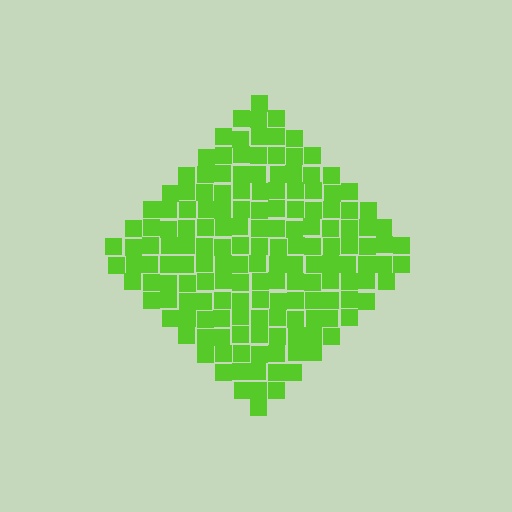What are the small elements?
The small elements are squares.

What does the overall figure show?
The overall figure shows a diamond.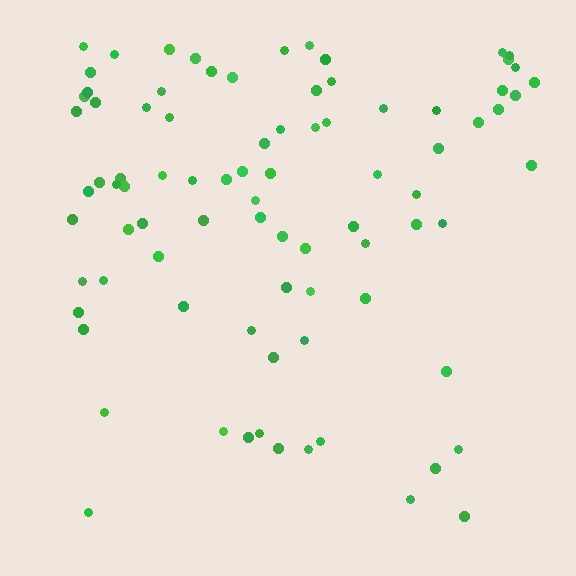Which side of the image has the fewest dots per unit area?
The bottom.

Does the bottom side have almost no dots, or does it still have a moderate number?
Still a moderate number, just noticeably fewer than the top.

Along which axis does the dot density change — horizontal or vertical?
Vertical.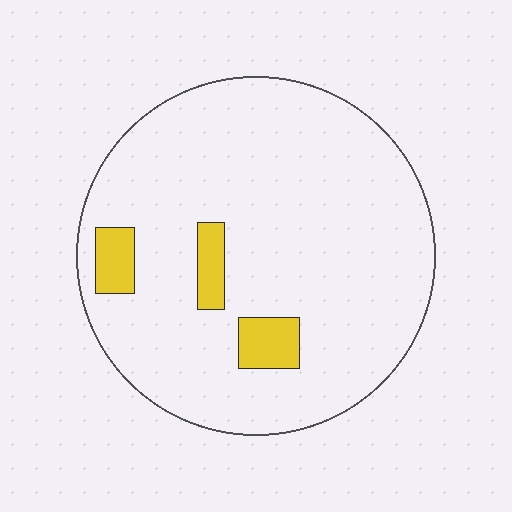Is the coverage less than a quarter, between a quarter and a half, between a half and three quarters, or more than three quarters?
Less than a quarter.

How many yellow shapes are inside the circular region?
3.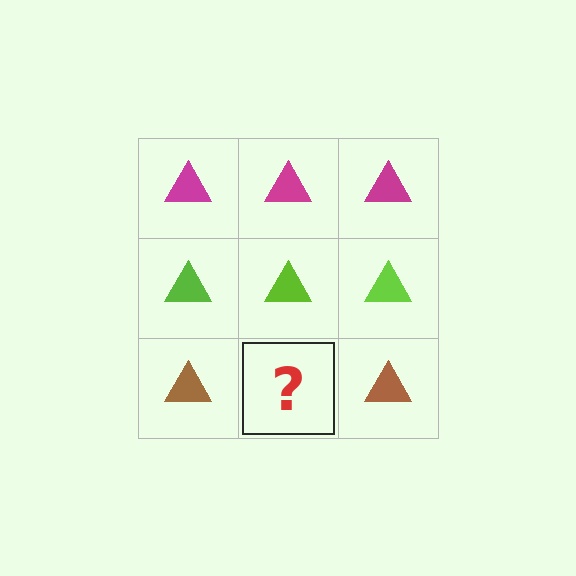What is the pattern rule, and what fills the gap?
The rule is that each row has a consistent color. The gap should be filled with a brown triangle.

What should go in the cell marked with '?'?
The missing cell should contain a brown triangle.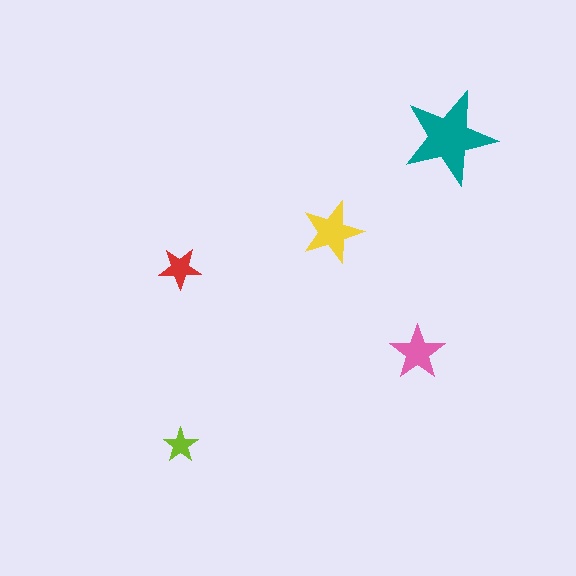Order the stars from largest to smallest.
the teal one, the yellow one, the pink one, the red one, the lime one.